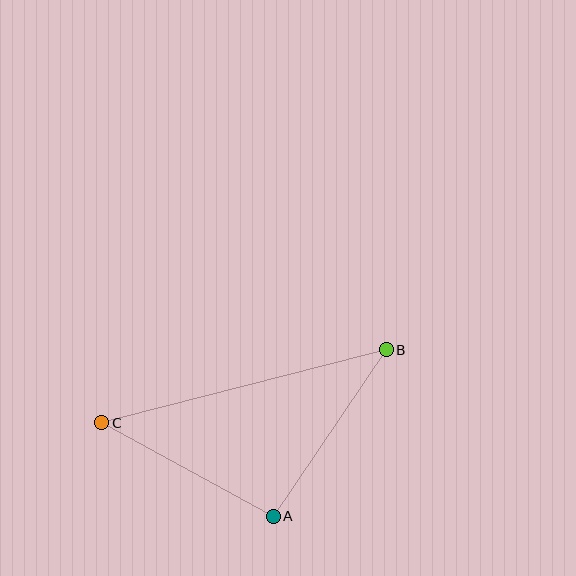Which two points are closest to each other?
Points A and C are closest to each other.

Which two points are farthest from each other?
Points B and C are farthest from each other.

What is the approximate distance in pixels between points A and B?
The distance between A and B is approximately 201 pixels.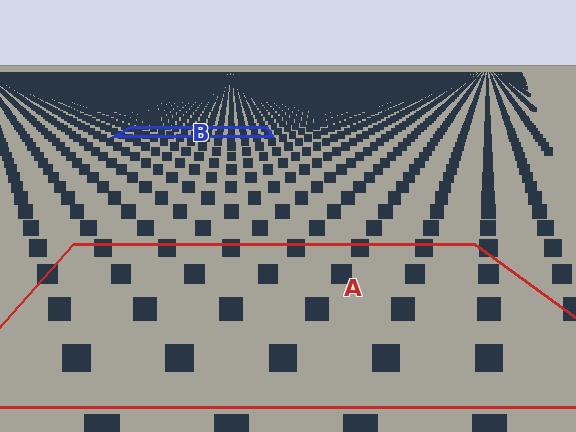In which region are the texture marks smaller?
The texture marks are smaller in region B, because it is farther away.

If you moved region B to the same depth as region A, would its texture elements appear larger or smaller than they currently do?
They would appear larger. At a closer depth, the same texture elements are projected at a bigger on-screen size.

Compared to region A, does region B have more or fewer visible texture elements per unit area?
Region B has more texture elements per unit area — they are packed more densely because it is farther away.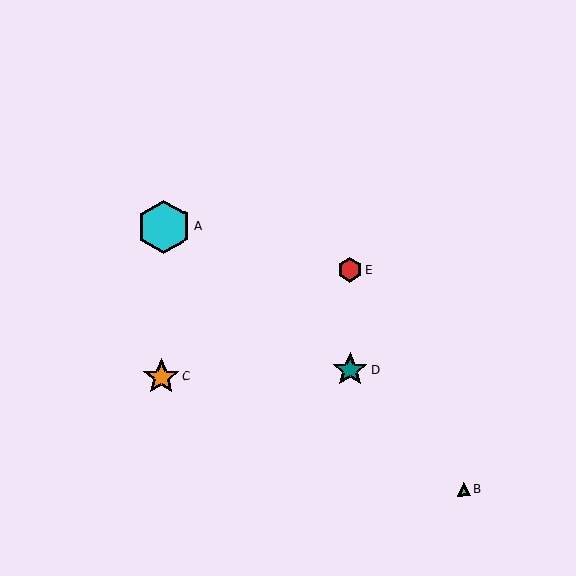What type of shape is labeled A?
Shape A is a cyan hexagon.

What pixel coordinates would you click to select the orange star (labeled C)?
Click at (162, 377) to select the orange star C.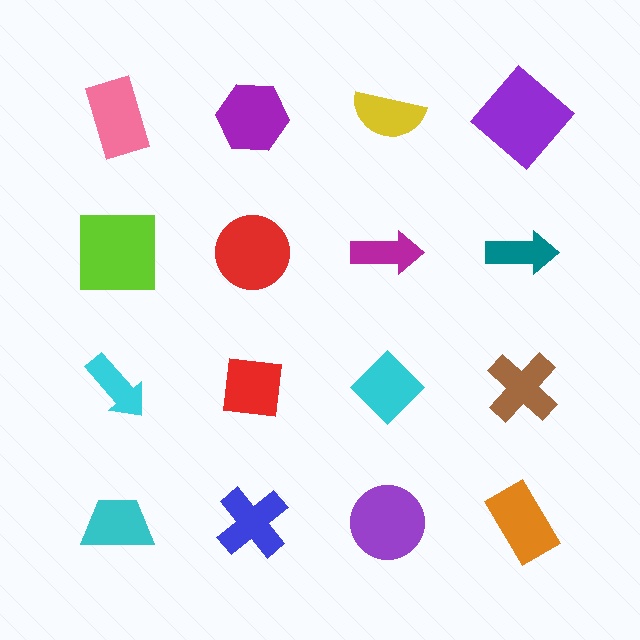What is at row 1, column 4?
A purple diamond.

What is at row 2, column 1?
A lime square.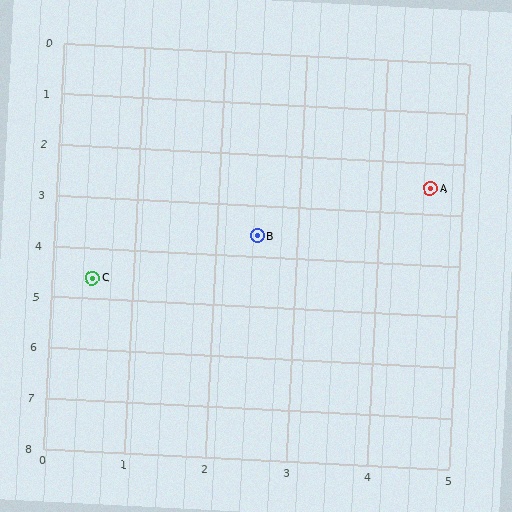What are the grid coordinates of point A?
Point A is at approximately (4.6, 2.5).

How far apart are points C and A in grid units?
Points C and A are about 4.6 grid units apart.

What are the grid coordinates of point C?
Point C is at approximately (0.5, 4.6).